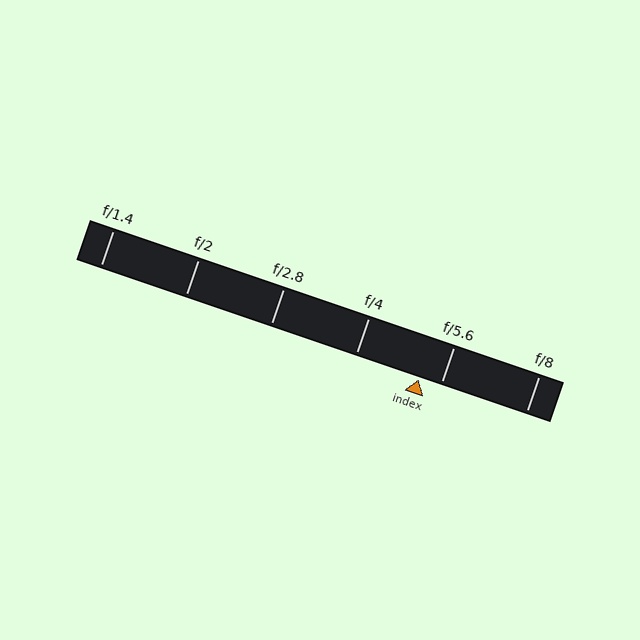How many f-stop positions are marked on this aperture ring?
There are 6 f-stop positions marked.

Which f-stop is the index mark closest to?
The index mark is closest to f/5.6.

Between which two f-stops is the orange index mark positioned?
The index mark is between f/4 and f/5.6.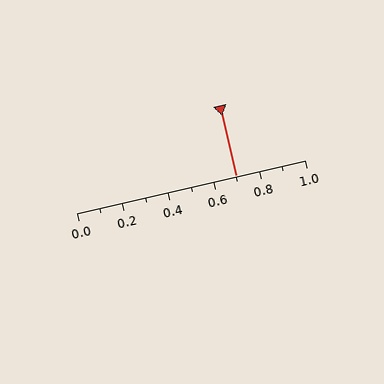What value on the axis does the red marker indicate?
The marker indicates approximately 0.7.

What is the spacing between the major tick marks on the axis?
The major ticks are spaced 0.2 apart.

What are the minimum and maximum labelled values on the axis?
The axis runs from 0.0 to 1.0.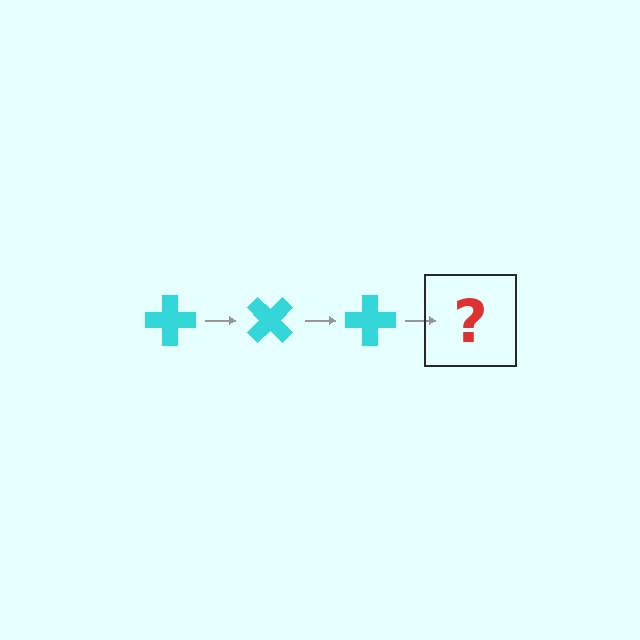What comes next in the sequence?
The next element should be a cyan cross rotated 135 degrees.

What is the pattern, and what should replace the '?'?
The pattern is that the cross rotates 45 degrees each step. The '?' should be a cyan cross rotated 135 degrees.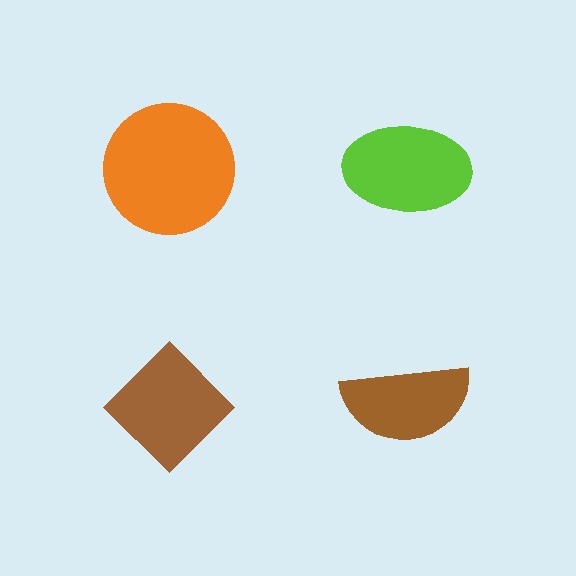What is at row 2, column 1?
A brown diamond.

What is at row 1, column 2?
A lime ellipse.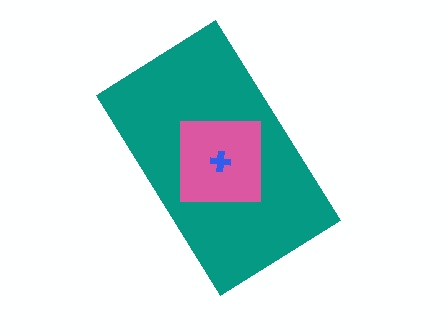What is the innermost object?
The blue cross.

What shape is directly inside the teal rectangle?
The pink square.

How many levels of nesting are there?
3.